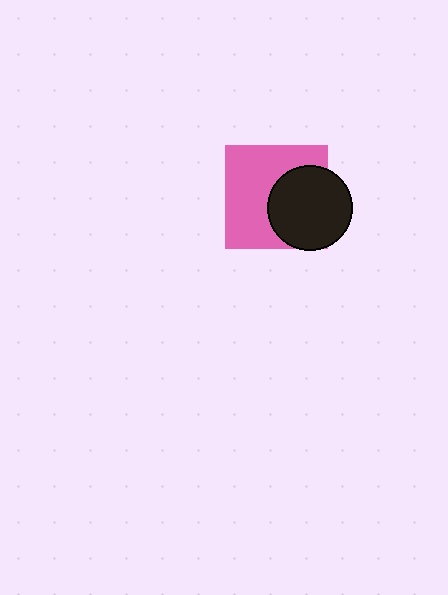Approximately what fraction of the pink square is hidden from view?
Roughly 41% of the pink square is hidden behind the black circle.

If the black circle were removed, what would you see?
You would see the complete pink square.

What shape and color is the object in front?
The object in front is a black circle.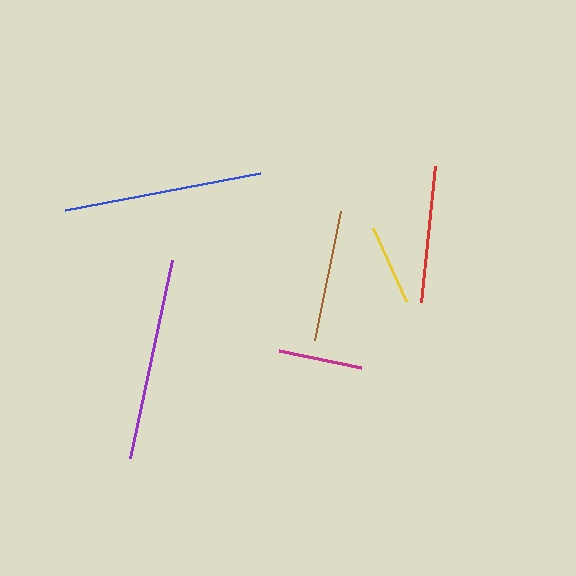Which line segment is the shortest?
The yellow line is the shortest at approximately 80 pixels.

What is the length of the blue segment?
The blue segment is approximately 199 pixels long.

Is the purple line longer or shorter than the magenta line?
The purple line is longer than the magenta line.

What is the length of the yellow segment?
The yellow segment is approximately 80 pixels long.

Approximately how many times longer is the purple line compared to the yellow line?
The purple line is approximately 2.5 times the length of the yellow line.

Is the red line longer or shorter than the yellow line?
The red line is longer than the yellow line.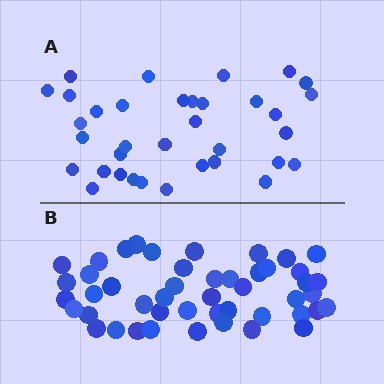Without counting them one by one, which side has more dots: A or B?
Region B (the bottom region) has more dots.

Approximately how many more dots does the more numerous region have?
Region B has roughly 12 or so more dots than region A.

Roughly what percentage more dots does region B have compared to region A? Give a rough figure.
About 35% more.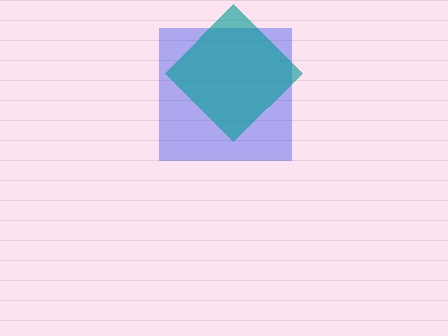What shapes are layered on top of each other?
The layered shapes are: a blue square, a teal diamond.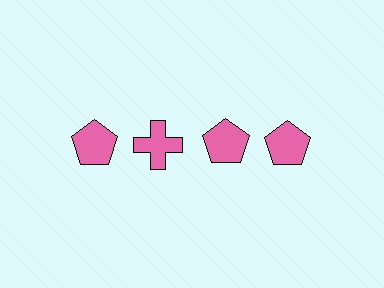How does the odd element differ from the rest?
It has a different shape: cross instead of pentagon.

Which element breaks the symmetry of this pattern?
The pink cross in the top row, second from left column breaks the symmetry. All other shapes are pink pentagons.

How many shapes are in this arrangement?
There are 4 shapes arranged in a grid pattern.